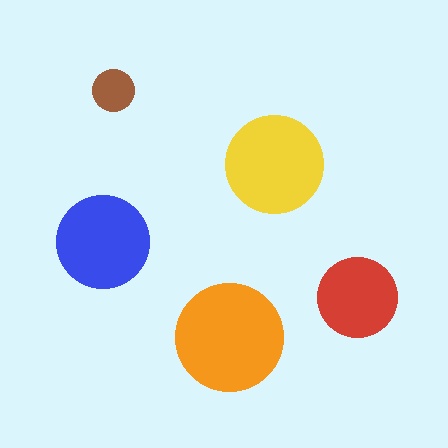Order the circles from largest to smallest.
the orange one, the yellow one, the blue one, the red one, the brown one.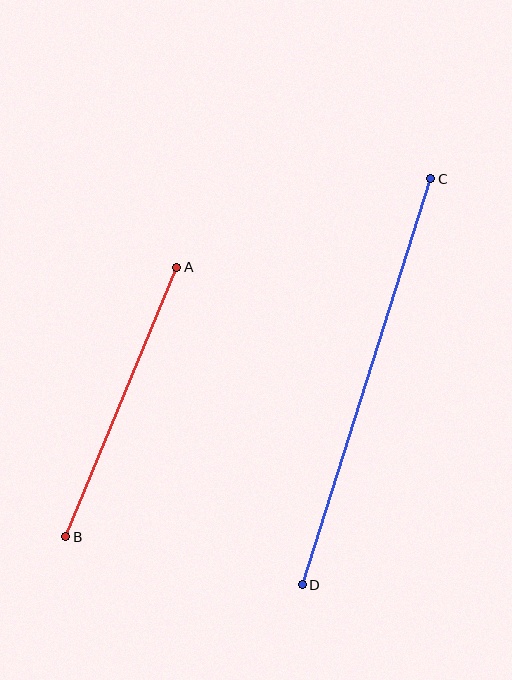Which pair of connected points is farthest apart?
Points C and D are farthest apart.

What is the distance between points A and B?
The distance is approximately 291 pixels.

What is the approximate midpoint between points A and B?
The midpoint is at approximately (121, 402) pixels.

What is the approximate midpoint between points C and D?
The midpoint is at approximately (367, 382) pixels.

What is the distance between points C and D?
The distance is approximately 426 pixels.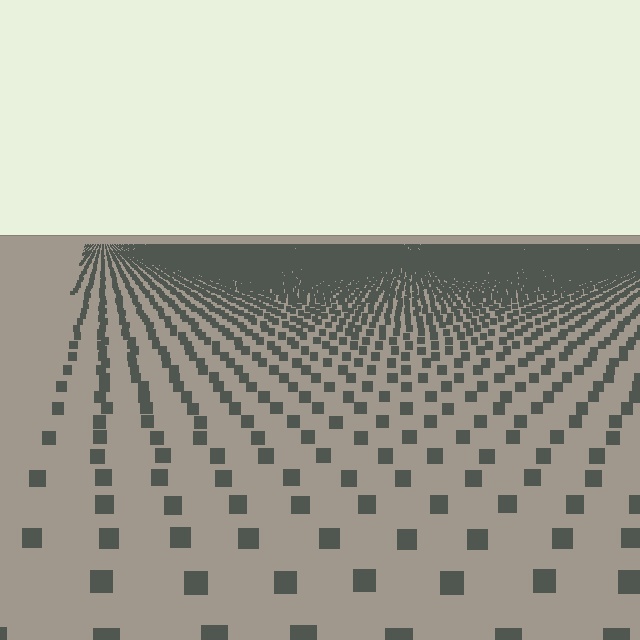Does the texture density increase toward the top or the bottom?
Density increases toward the top.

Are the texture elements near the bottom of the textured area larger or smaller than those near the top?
Larger. Near the bottom, elements are closer to the viewer and appear at a bigger on-screen size.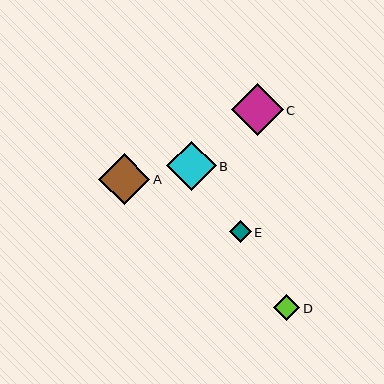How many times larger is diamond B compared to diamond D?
Diamond B is approximately 1.9 times the size of diamond D.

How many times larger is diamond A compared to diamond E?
Diamond A is approximately 2.4 times the size of diamond E.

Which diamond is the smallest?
Diamond E is the smallest with a size of approximately 22 pixels.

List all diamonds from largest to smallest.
From largest to smallest: C, A, B, D, E.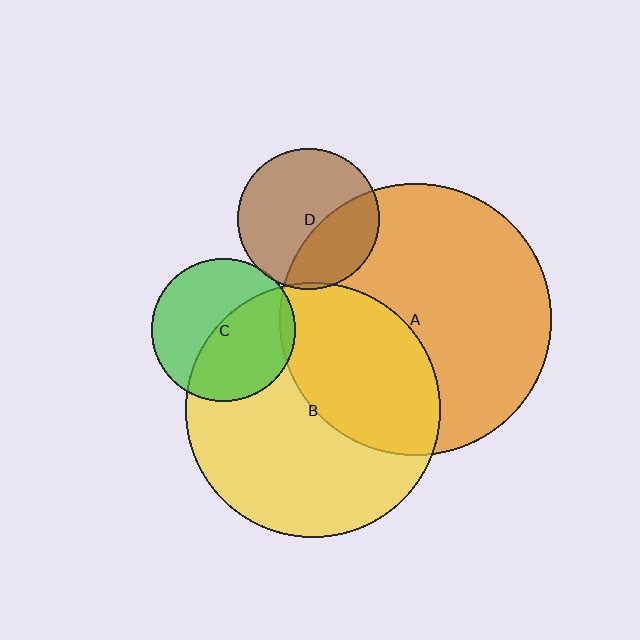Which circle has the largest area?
Circle A (orange).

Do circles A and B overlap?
Yes.